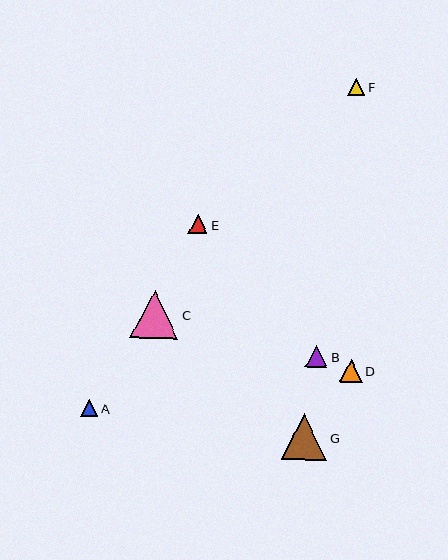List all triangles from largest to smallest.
From largest to smallest: C, G, D, B, E, F, A.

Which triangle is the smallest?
Triangle A is the smallest with a size of approximately 17 pixels.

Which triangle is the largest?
Triangle C is the largest with a size of approximately 48 pixels.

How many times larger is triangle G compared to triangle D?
Triangle G is approximately 2.0 times the size of triangle D.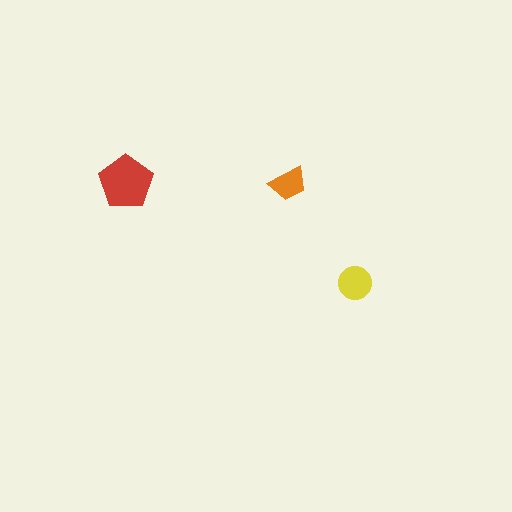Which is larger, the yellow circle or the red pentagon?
The red pentagon.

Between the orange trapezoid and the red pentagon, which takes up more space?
The red pentagon.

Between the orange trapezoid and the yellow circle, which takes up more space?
The yellow circle.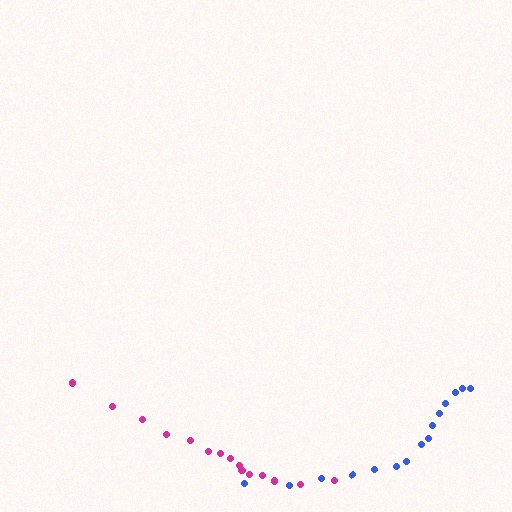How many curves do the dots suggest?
There are 2 distinct paths.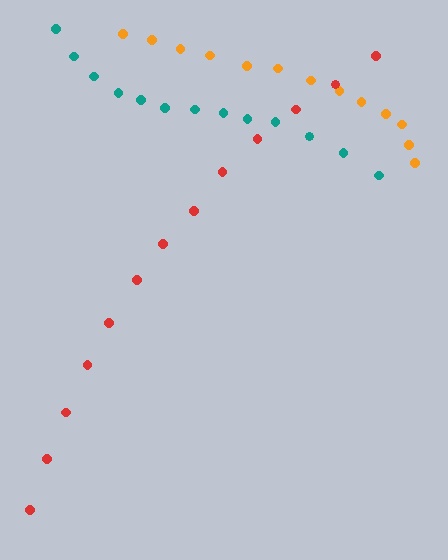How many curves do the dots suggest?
There are 3 distinct paths.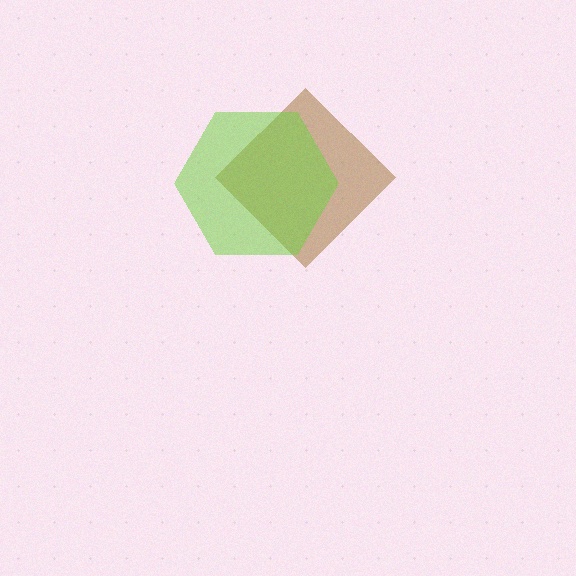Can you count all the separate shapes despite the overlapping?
Yes, there are 2 separate shapes.